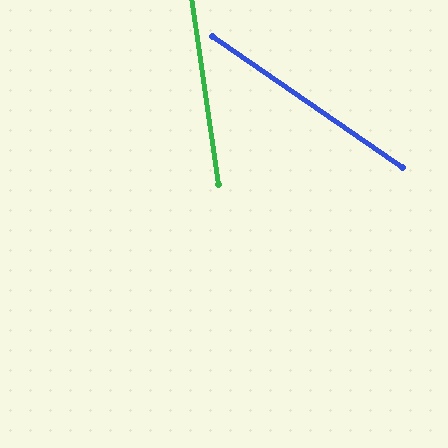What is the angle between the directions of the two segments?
Approximately 47 degrees.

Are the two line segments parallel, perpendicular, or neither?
Neither parallel nor perpendicular — they differ by about 47°.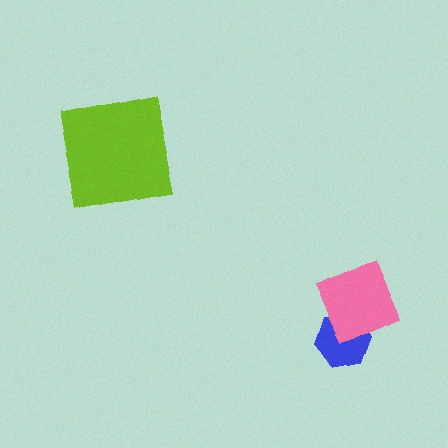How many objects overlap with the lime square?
0 objects overlap with the lime square.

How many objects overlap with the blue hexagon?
1 object overlaps with the blue hexagon.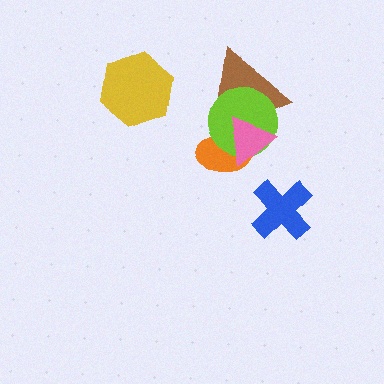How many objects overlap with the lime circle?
3 objects overlap with the lime circle.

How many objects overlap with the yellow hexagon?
0 objects overlap with the yellow hexagon.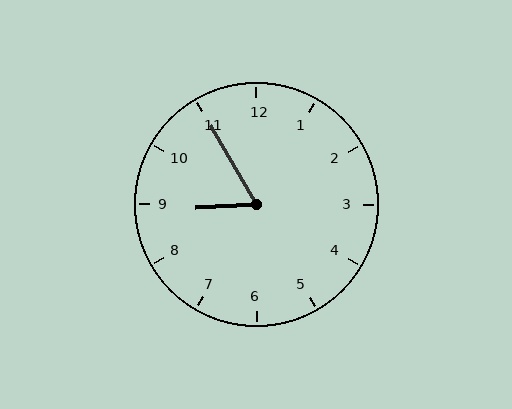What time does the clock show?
8:55.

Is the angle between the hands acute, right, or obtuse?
It is acute.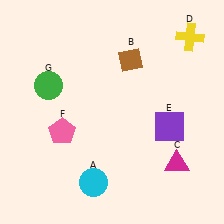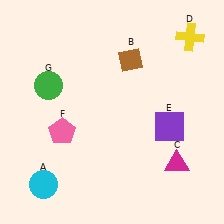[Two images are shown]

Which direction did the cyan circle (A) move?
The cyan circle (A) moved left.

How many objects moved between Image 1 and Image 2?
1 object moved between the two images.